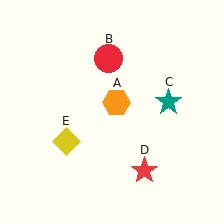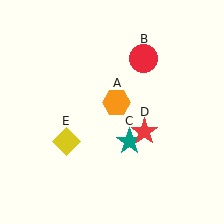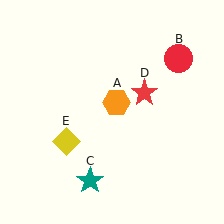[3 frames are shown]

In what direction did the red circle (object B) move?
The red circle (object B) moved right.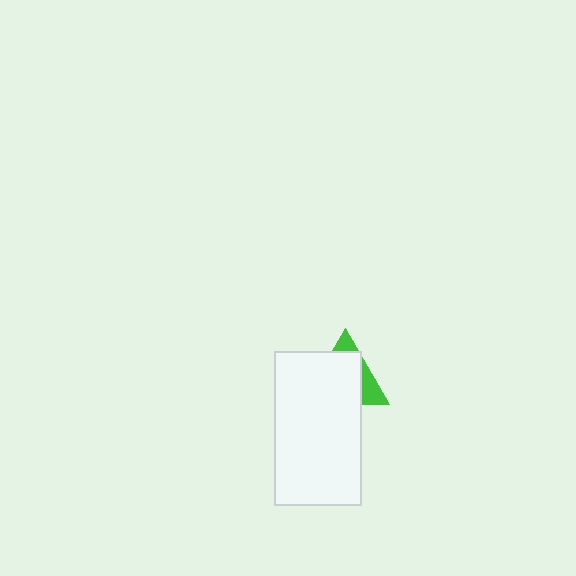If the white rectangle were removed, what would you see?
You would see the complete green triangle.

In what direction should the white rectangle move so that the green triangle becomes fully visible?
The white rectangle should move toward the lower-left. That is the shortest direction to clear the overlap and leave the green triangle fully visible.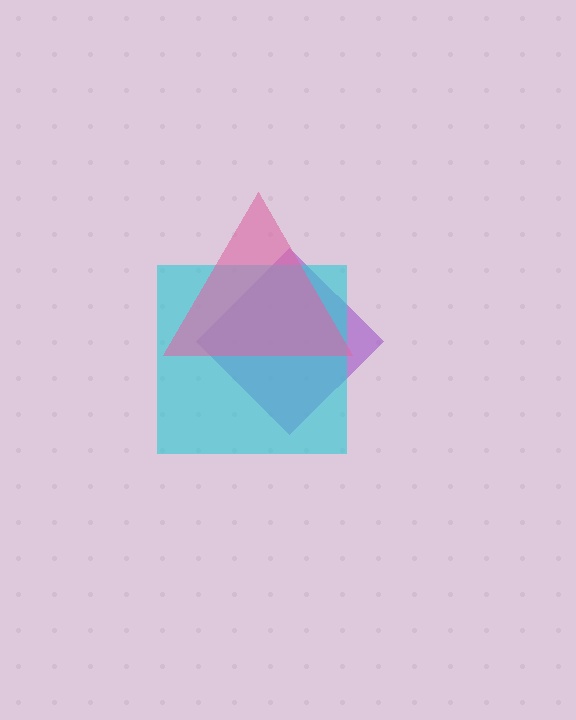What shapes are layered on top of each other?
The layered shapes are: a purple diamond, a cyan square, a pink triangle.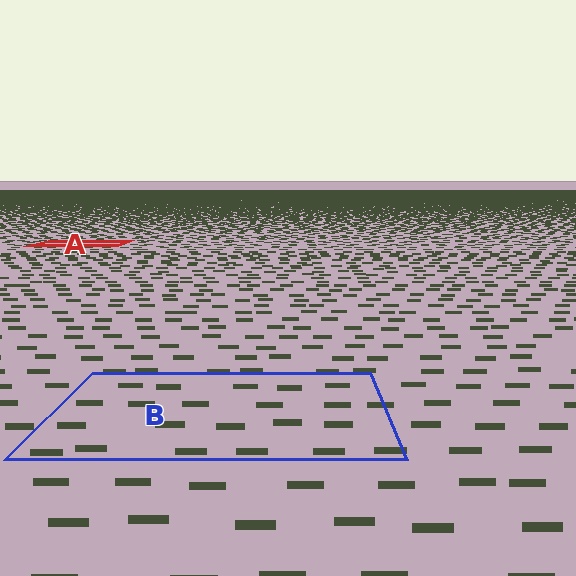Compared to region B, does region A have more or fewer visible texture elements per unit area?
Region A has more texture elements per unit area — they are packed more densely because it is farther away.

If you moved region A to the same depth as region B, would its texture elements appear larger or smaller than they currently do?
They would appear larger. At a closer depth, the same texture elements are projected at a bigger on-screen size.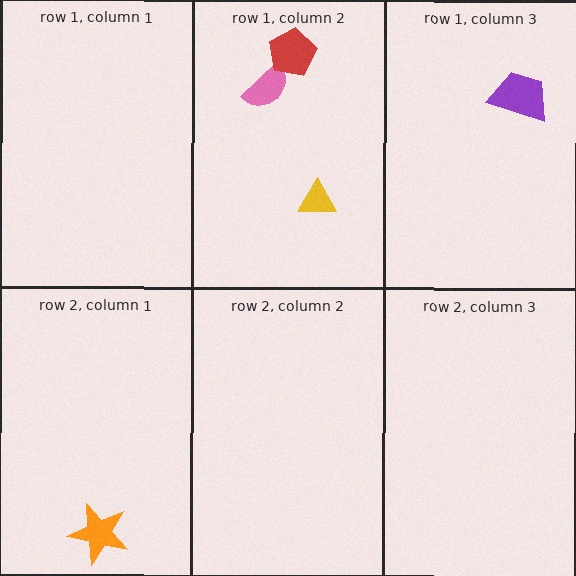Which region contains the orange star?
The row 2, column 1 region.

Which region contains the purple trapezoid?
The row 1, column 3 region.